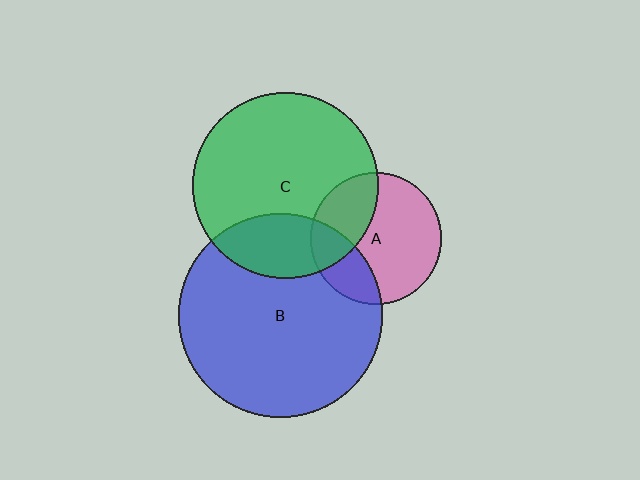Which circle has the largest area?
Circle B (blue).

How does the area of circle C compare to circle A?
Approximately 2.0 times.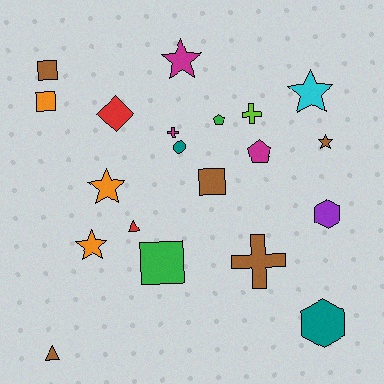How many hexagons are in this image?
There are 2 hexagons.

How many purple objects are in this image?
There is 1 purple object.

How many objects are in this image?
There are 20 objects.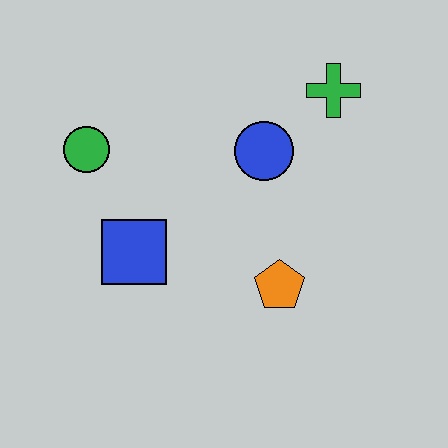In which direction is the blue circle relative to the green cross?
The blue circle is to the left of the green cross.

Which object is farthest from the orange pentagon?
The green circle is farthest from the orange pentagon.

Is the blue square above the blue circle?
No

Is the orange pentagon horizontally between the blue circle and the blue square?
No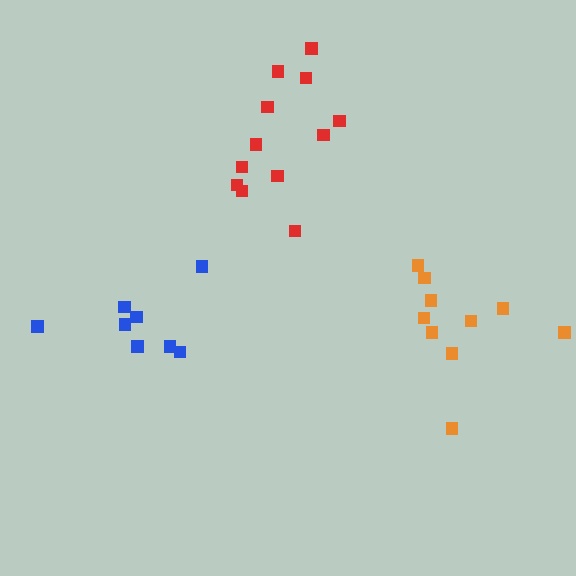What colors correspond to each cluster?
The clusters are colored: red, orange, blue.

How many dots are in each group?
Group 1: 12 dots, Group 2: 10 dots, Group 3: 8 dots (30 total).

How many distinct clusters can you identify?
There are 3 distinct clusters.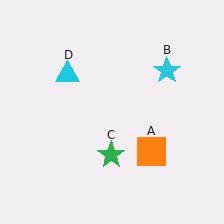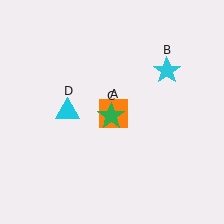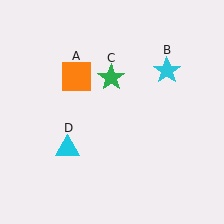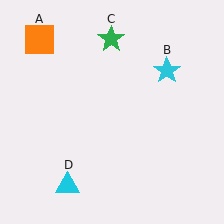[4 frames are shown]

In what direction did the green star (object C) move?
The green star (object C) moved up.